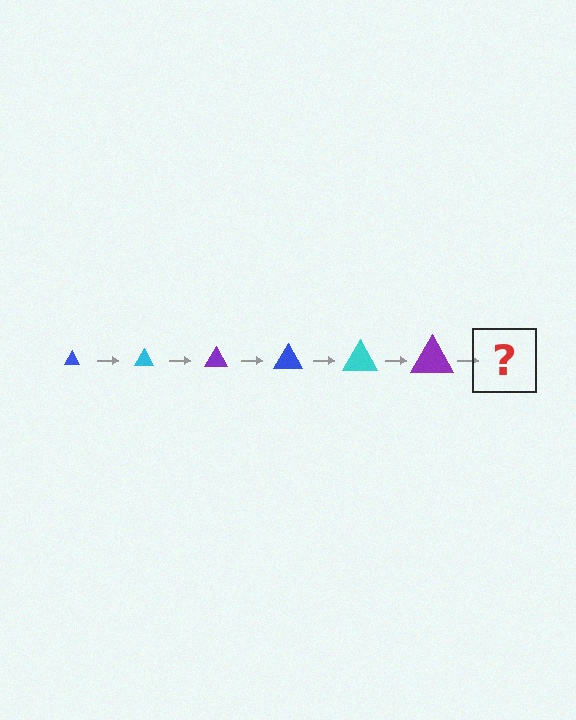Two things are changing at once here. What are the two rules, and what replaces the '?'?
The two rules are that the triangle grows larger each step and the color cycles through blue, cyan, and purple. The '?' should be a blue triangle, larger than the previous one.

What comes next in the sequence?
The next element should be a blue triangle, larger than the previous one.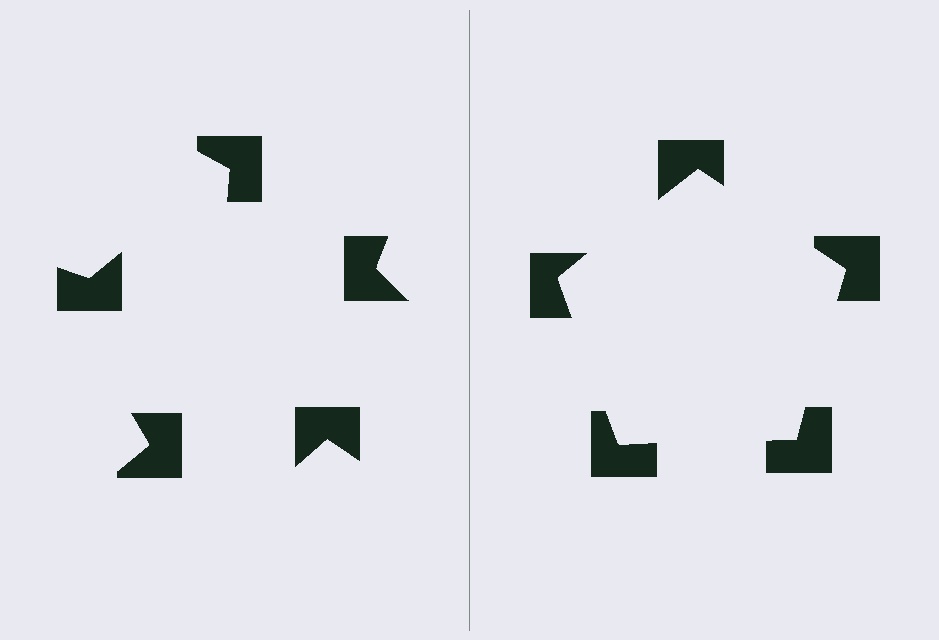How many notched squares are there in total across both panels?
10 — 5 on each side.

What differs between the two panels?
The notched squares are positioned identically on both sides; only the wedge orientations differ. On the right they align to a pentagon; on the left they are misaligned.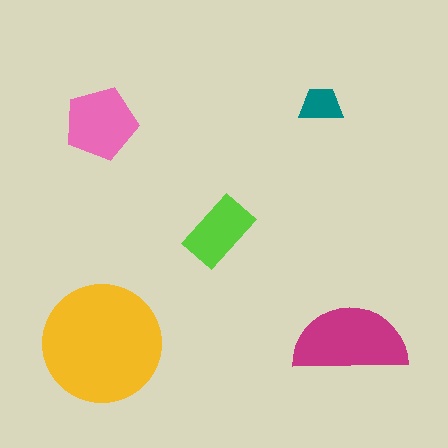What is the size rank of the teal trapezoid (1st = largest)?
5th.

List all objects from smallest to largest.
The teal trapezoid, the lime rectangle, the pink pentagon, the magenta semicircle, the yellow circle.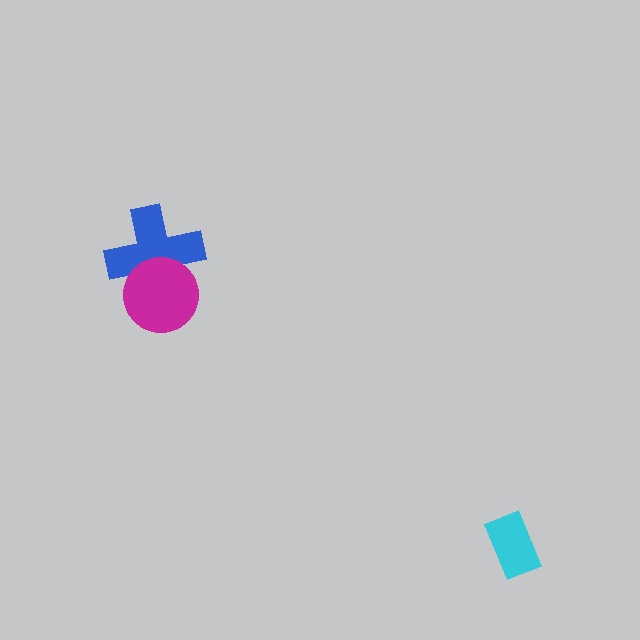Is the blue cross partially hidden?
Yes, it is partially covered by another shape.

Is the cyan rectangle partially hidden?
No, no other shape covers it.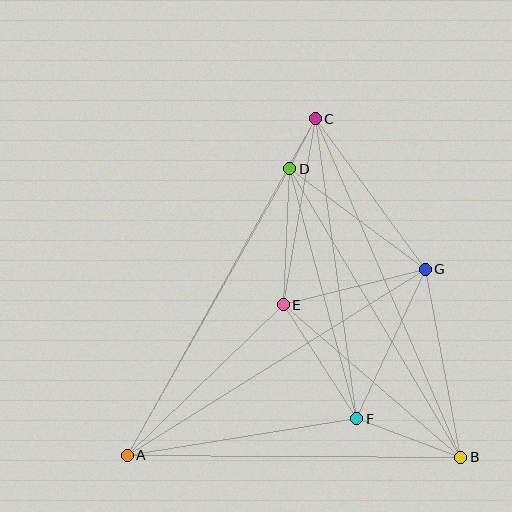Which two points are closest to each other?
Points C and D are closest to each other.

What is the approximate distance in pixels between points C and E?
The distance between C and E is approximately 189 pixels.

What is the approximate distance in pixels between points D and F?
The distance between D and F is approximately 259 pixels.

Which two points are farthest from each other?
Points A and C are farthest from each other.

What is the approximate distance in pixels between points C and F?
The distance between C and F is approximately 303 pixels.